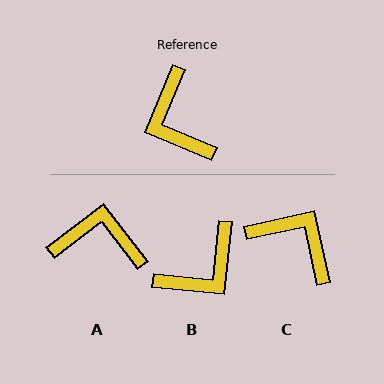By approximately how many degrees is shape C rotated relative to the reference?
Approximately 145 degrees clockwise.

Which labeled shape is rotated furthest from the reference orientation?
C, about 145 degrees away.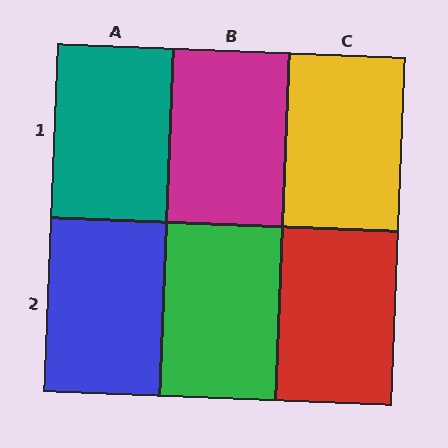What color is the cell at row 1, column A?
Teal.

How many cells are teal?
1 cell is teal.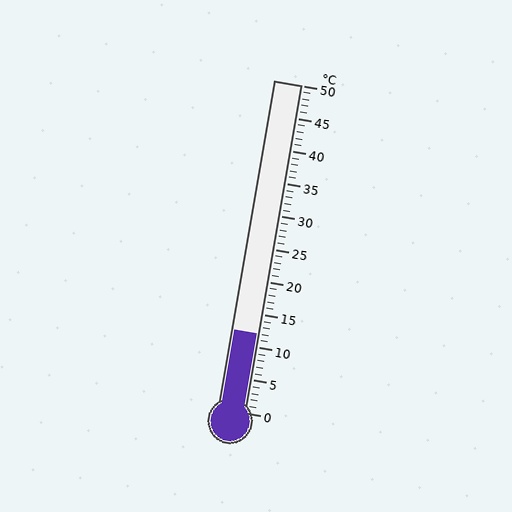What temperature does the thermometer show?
The thermometer shows approximately 12°C.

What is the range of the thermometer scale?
The thermometer scale ranges from 0°C to 50°C.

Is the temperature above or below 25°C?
The temperature is below 25°C.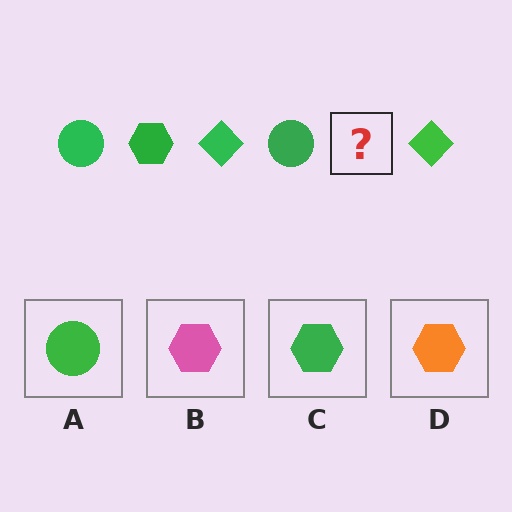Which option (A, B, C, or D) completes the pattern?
C.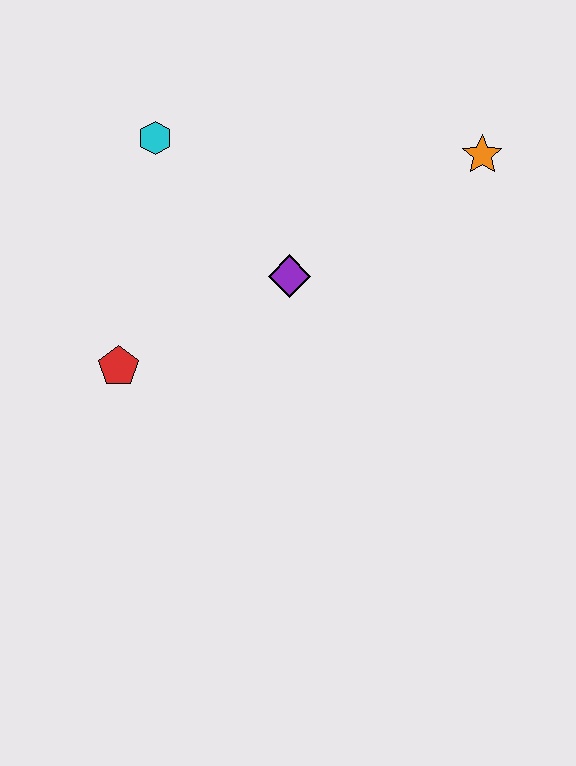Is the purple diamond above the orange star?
No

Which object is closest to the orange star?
The purple diamond is closest to the orange star.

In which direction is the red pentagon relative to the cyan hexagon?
The red pentagon is below the cyan hexagon.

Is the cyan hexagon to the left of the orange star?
Yes